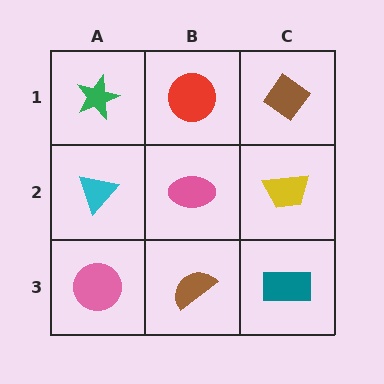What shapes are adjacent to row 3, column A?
A cyan triangle (row 2, column A), a brown semicircle (row 3, column B).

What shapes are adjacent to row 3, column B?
A pink ellipse (row 2, column B), a pink circle (row 3, column A), a teal rectangle (row 3, column C).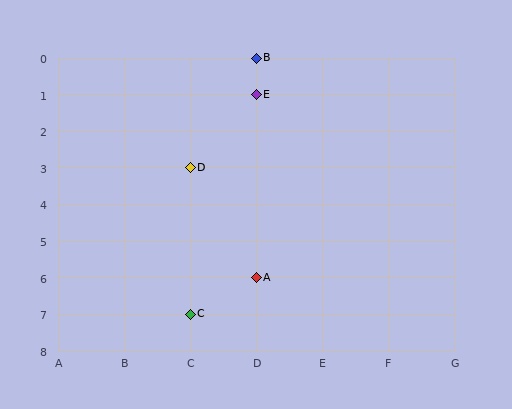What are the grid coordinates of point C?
Point C is at grid coordinates (C, 7).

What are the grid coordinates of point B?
Point B is at grid coordinates (D, 0).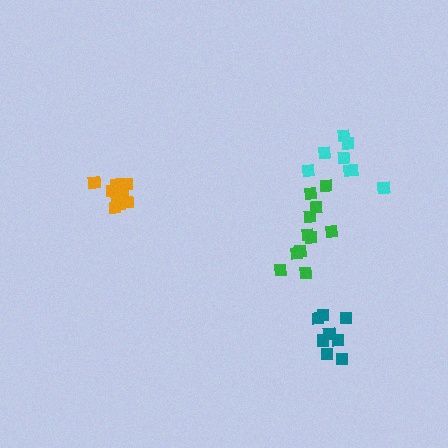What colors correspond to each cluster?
The clusters are colored: orange, teal, green, cyan.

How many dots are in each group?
Group 1: 11 dots, Group 2: 8 dots, Group 3: 11 dots, Group 4: 8 dots (38 total).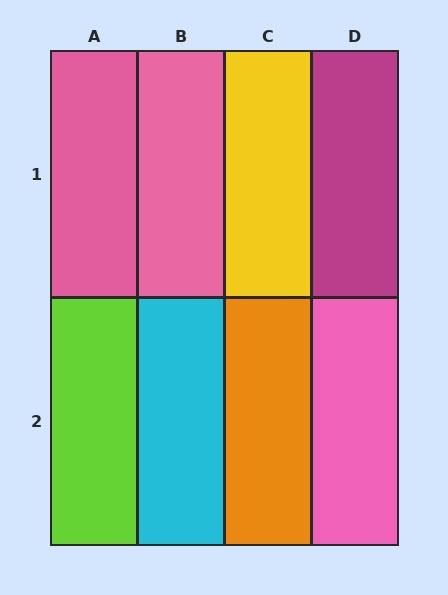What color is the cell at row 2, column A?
Lime.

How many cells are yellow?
1 cell is yellow.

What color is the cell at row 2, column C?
Orange.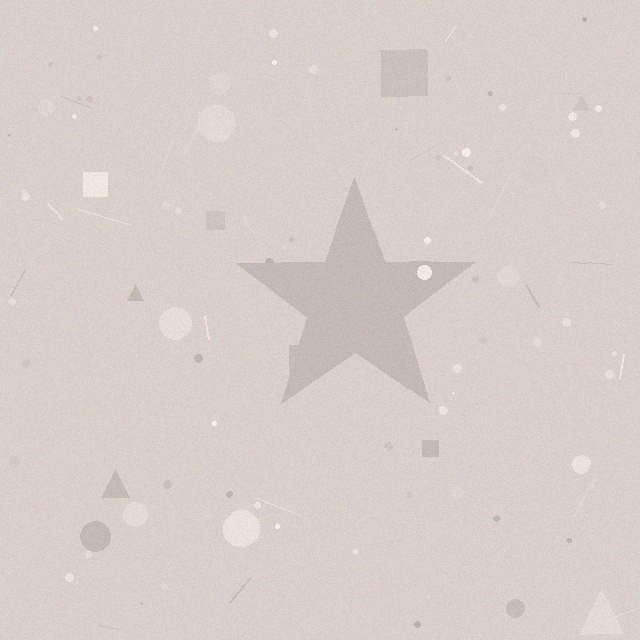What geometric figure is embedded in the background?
A star is embedded in the background.